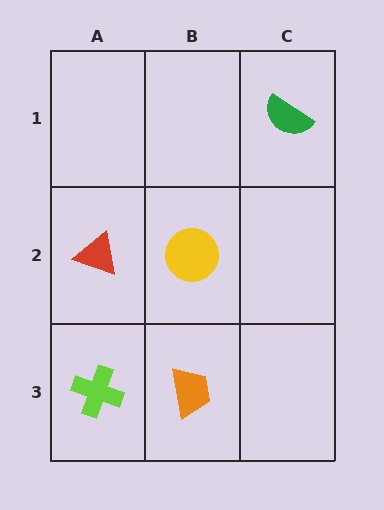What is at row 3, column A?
A lime cross.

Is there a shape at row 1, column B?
No, that cell is empty.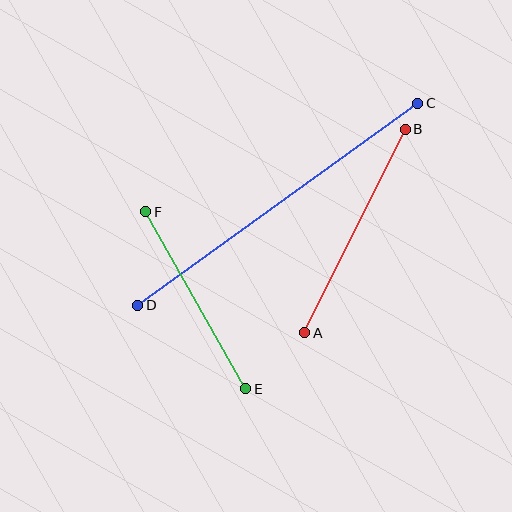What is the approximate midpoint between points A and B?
The midpoint is at approximately (355, 231) pixels.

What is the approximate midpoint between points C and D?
The midpoint is at approximately (278, 204) pixels.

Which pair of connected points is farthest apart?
Points C and D are farthest apart.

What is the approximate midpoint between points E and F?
The midpoint is at approximately (196, 300) pixels.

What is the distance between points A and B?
The distance is approximately 227 pixels.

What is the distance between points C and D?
The distance is approximately 345 pixels.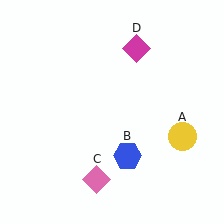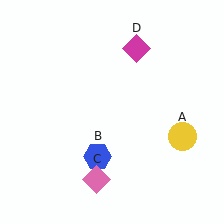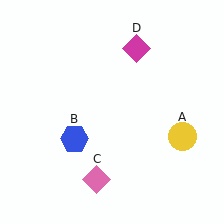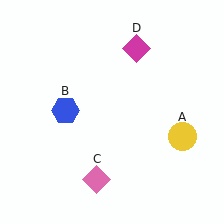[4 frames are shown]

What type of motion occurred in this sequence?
The blue hexagon (object B) rotated clockwise around the center of the scene.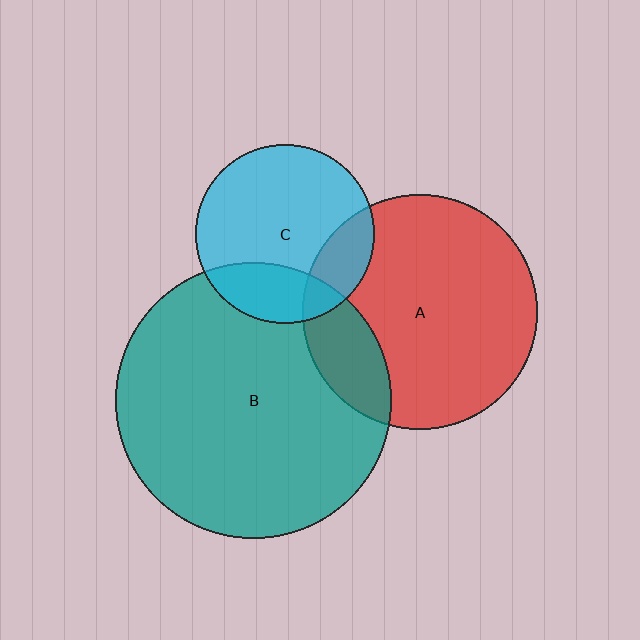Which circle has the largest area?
Circle B (teal).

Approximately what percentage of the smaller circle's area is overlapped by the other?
Approximately 20%.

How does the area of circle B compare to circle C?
Approximately 2.4 times.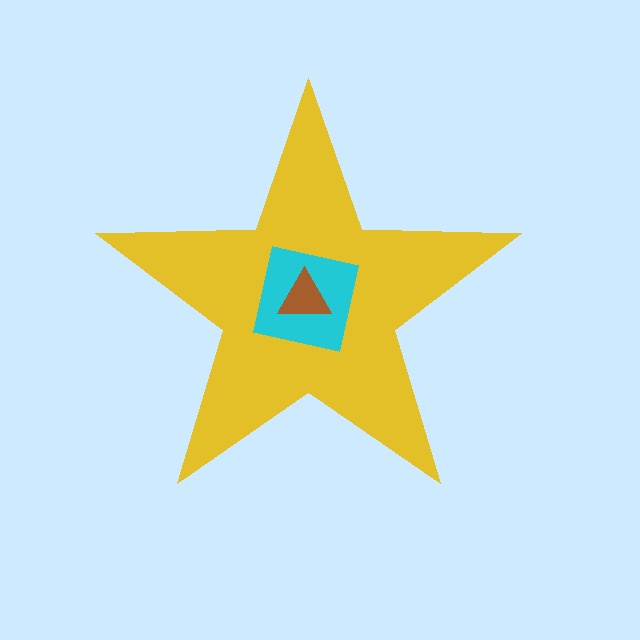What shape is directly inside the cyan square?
The brown triangle.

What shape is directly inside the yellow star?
The cyan square.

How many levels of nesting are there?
3.